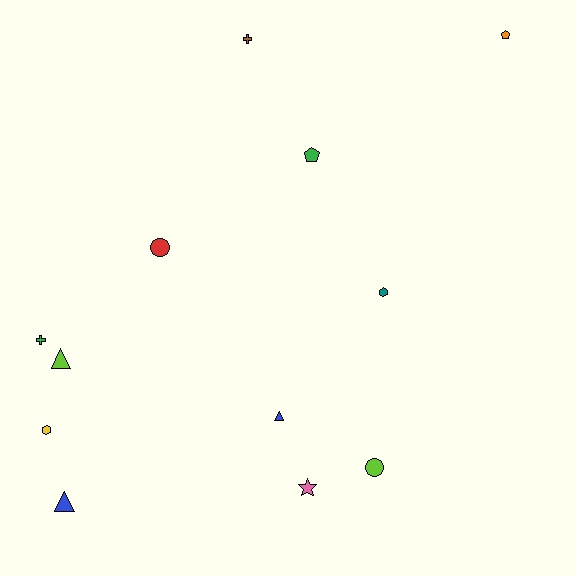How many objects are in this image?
There are 12 objects.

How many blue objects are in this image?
There are 2 blue objects.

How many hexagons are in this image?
There are 2 hexagons.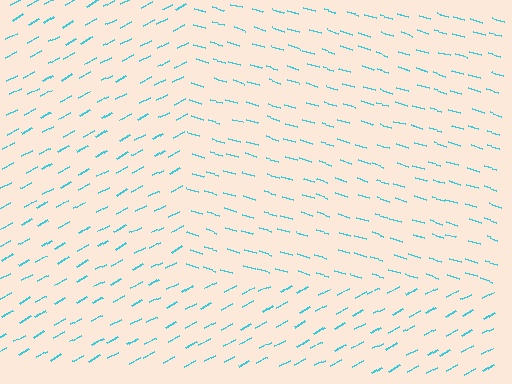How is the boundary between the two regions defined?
The boundary is defined purely by a change in line orientation (approximately 45 degrees difference). All lines are the same color and thickness.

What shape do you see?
I see a rectangle.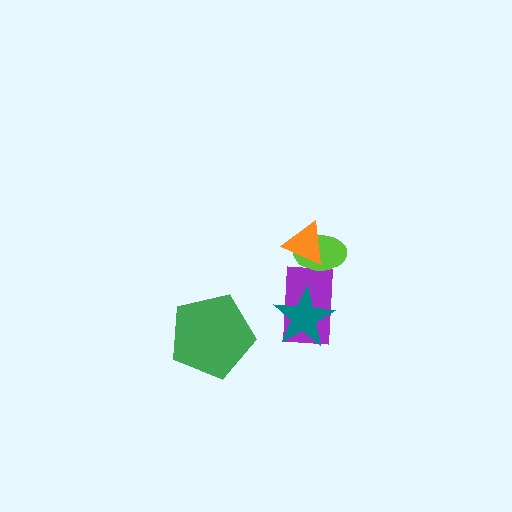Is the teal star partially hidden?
No, no other shape covers it.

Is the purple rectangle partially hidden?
Yes, it is partially covered by another shape.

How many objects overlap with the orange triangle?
1 object overlaps with the orange triangle.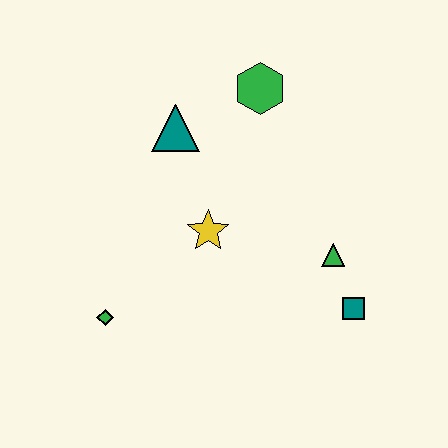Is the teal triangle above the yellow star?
Yes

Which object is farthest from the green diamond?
The green hexagon is farthest from the green diamond.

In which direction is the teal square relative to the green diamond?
The teal square is to the right of the green diamond.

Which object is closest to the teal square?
The green triangle is closest to the teal square.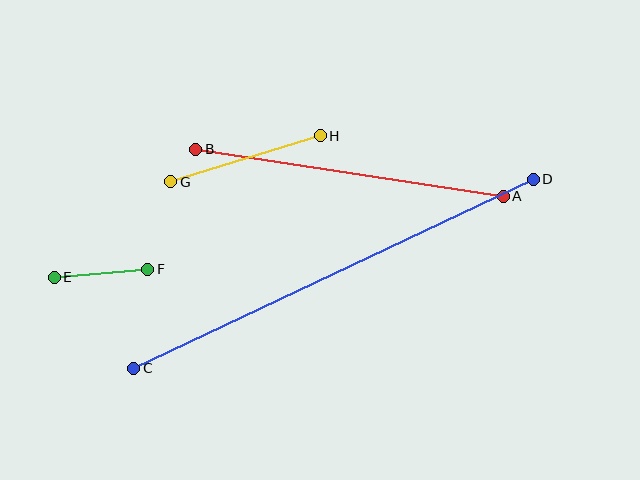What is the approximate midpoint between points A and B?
The midpoint is at approximately (350, 173) pixels.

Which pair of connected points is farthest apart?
Points C and D are farthest apart.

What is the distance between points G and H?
The distance is approximately 156 pixels.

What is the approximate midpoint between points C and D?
The midpoint is at approximately (333, 274) pixels.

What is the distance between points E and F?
The distance is approximately 94 pixels.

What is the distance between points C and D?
The distance is approximately 442 pixels.